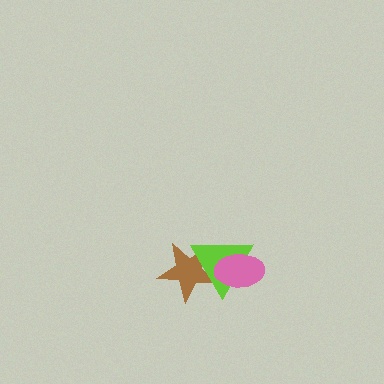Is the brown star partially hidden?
Yes, it is partially covered by another shape.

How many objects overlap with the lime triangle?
2 objects overlap with the lime triangle.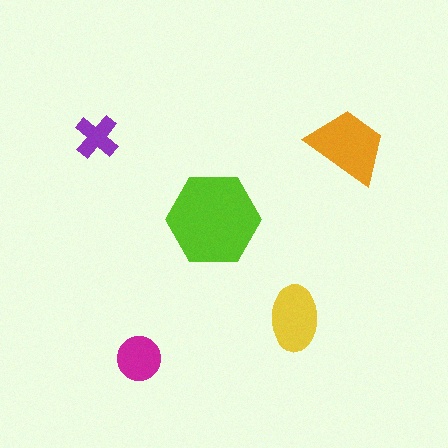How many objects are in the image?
There are 5 objects in the image.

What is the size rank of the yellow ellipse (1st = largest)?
3rd.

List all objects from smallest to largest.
The purple cross, the magenta circle, the yellow ellipse, the orange trapezoid, the lime hexagon.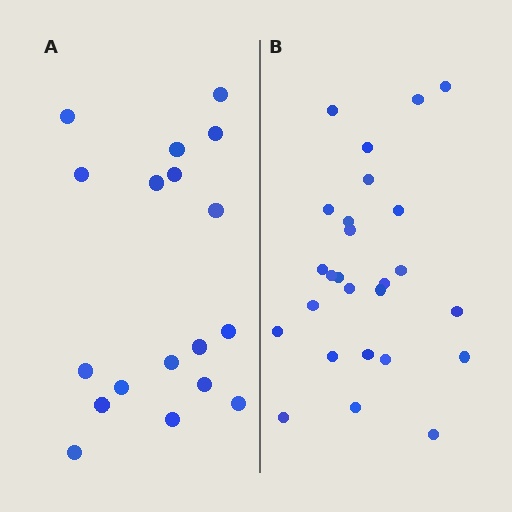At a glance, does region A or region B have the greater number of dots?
Region B (the right region) has more dots.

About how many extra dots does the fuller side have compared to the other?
Region B has roughly 8 or so more dots than region A.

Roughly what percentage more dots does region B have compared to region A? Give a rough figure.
About 45% more.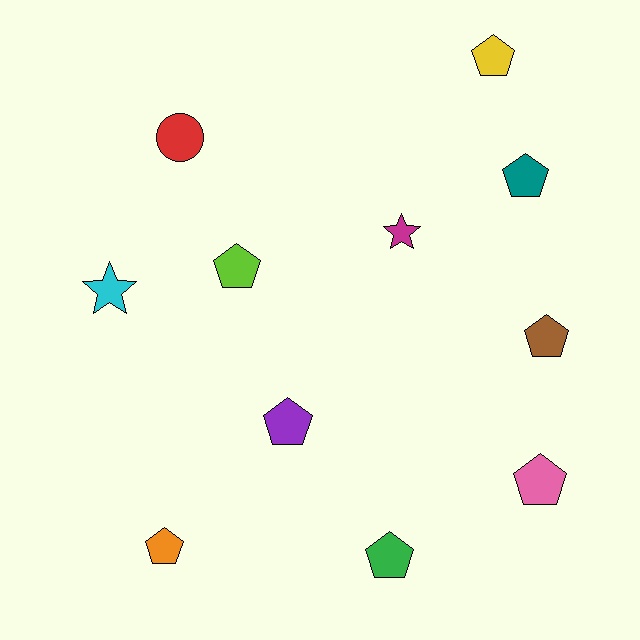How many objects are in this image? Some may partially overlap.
There are 11 objects.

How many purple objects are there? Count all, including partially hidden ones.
There is 1 purple object.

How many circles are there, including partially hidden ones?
There is 1 circle.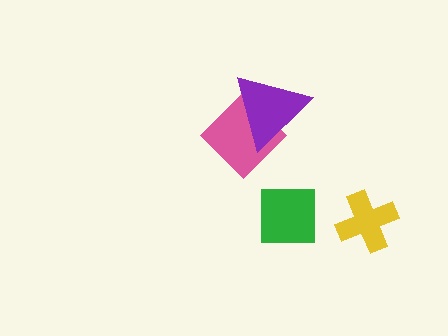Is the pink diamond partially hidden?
Yes, it is partially covered by another shape.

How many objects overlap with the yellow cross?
0 objects overlap with the yellow cross.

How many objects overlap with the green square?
0 objects overlap with the green square.